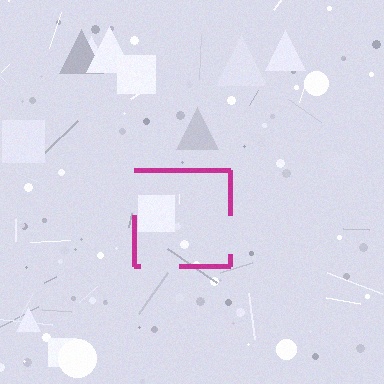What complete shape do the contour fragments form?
The contour fragments form a square.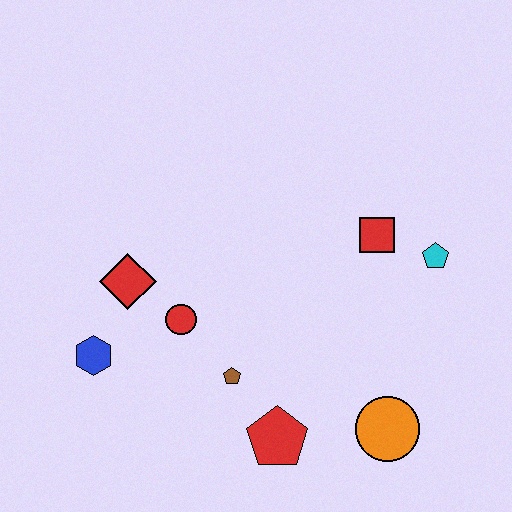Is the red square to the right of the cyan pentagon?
No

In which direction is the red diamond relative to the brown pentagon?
The red diamond is to the left of the brown pentagon.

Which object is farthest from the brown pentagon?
The cyan pentagon is farthest from the brown pentagon.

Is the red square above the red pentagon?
Yes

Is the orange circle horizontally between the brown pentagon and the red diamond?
No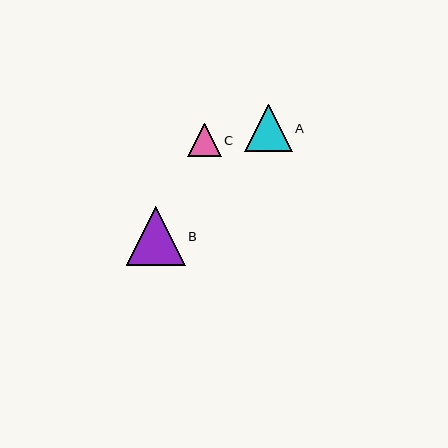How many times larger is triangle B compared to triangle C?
Triangle B is approximately 1.8 times the size of triangle C.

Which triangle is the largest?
Triangle B is the largest with a size of approximately 59 pixels.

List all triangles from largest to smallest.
From largest to smallest: B, A, C.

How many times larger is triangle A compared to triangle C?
Triangle A is approximately 1.4 times the size of triangle C.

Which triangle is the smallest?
Triangle C is the smallest with a size of approximately 33 pixels.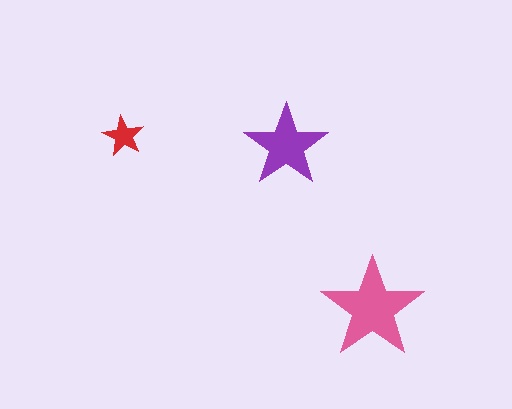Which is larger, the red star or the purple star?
The purple one.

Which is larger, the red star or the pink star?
The pink one.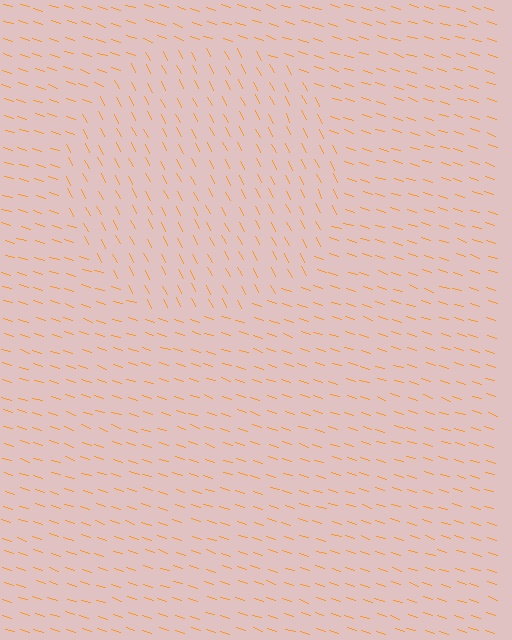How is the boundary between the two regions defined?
The boundary is defined purely by a change in line orientation (approximately 45 degrees difference). All lines are the same color and thickness.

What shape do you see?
I see a circle.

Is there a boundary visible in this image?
Yes, there is a texture boundary formed by a change in line orientation.